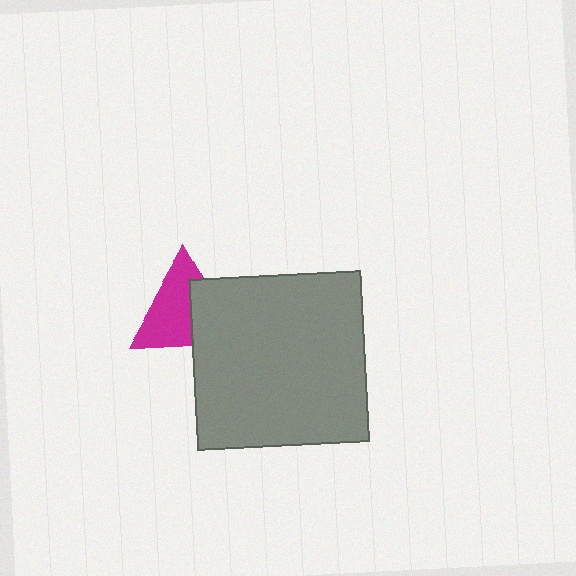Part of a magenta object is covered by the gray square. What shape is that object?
It is a triangle.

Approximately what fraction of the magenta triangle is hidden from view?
Roughly 39% of the magenta triangle is hidden behind the gray square.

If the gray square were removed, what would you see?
You would see the complete magenta triangle.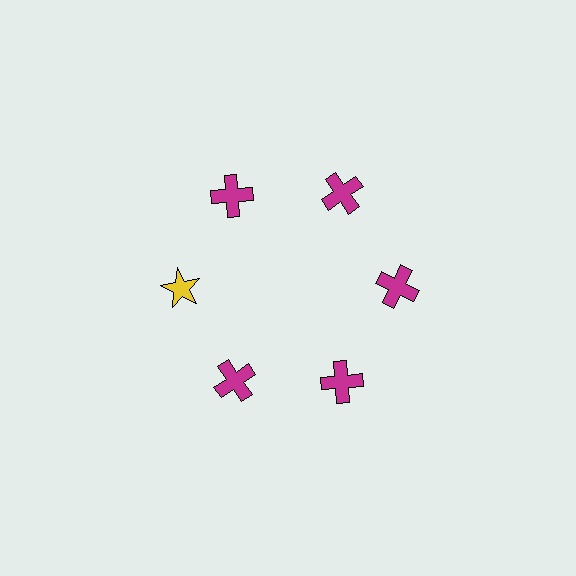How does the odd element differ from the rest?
It differs in both color (yellow instead of magenta) and shape (star instead of cross).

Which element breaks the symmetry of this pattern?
The yellow star at roughly the 9 o'clock position breaks the symmetry. All other shapes are magenta crosses.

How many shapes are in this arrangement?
There are 6 shapes arranged in a ring pattern.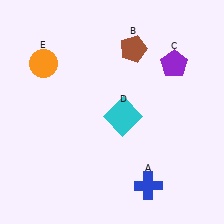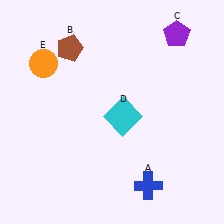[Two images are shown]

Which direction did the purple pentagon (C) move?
The purple pentagon (C) moved up.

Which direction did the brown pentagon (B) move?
The brown pentagon (B) moved left.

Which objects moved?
The objects that moved are: the brown pentagon (B), the purple pentagon (C).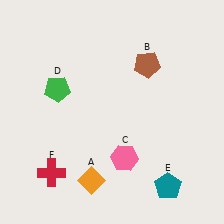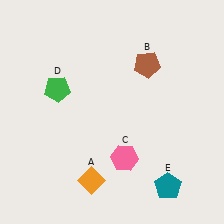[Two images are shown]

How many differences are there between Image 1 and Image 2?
There is 1 difference between the two images.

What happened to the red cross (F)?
The red cross (F) was removed in Image 2. It was in the bottom-left area of Image 1.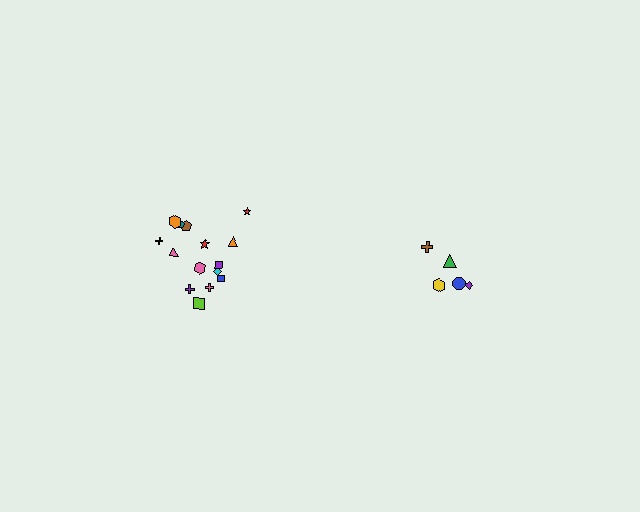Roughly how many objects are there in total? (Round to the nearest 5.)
Roughly 20 objects in total.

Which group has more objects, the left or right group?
The left group.